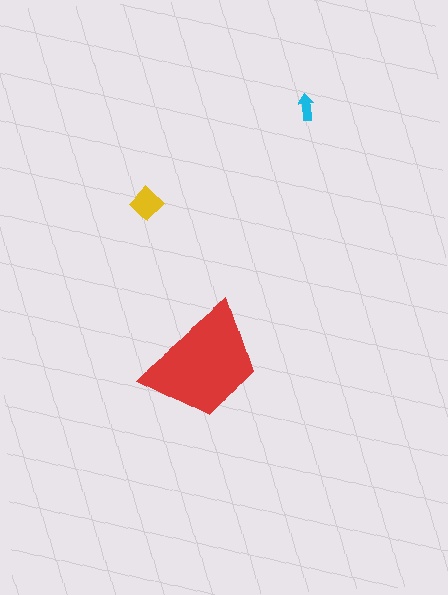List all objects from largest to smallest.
The red trapezoid, the yellow diamond, the cyan arrow.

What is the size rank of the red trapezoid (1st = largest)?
1st.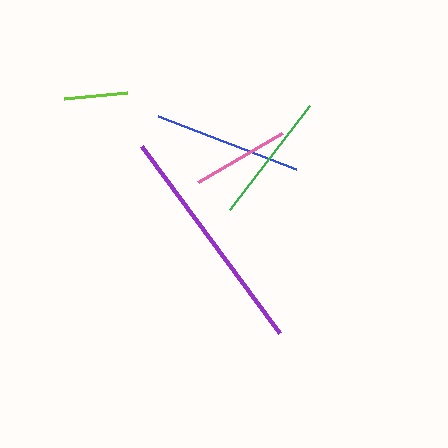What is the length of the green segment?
The green segment is approximately 131 pixels long.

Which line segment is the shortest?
The lime line is the shortest at approximately 63 pixels.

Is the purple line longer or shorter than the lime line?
The purple line is longer than the lime line.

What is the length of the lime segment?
The lime segment is approximately 63 pixels long.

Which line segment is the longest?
The purple line is the longest at approximately 233 pixels.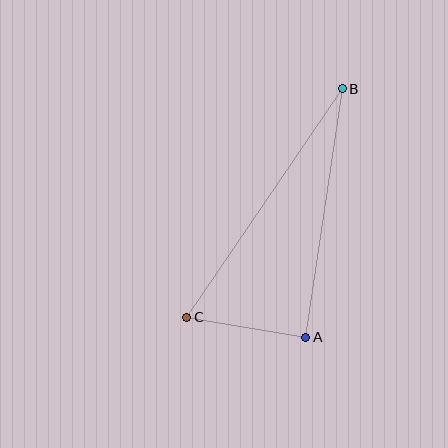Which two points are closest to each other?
Points A and C are closest to each other.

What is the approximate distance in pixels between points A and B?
The distance between A and B is approximately 251 pixels.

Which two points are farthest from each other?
Points B and C are farthest from each other.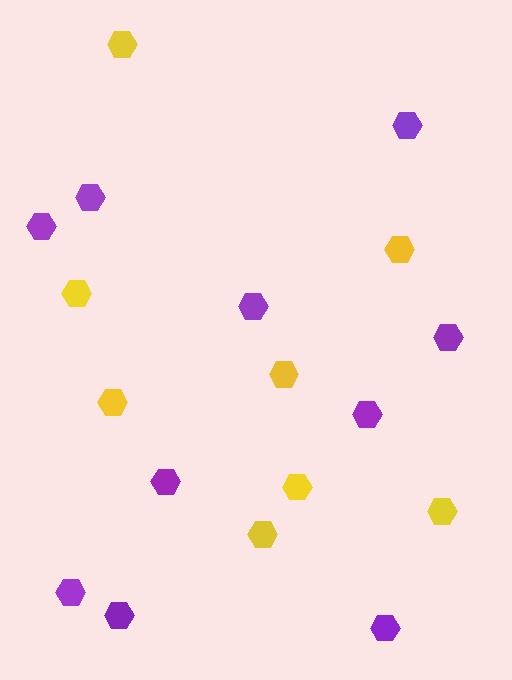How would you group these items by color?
There are 2 groups: one group of purple hexagons (10) and one group of yellow hexagons (8).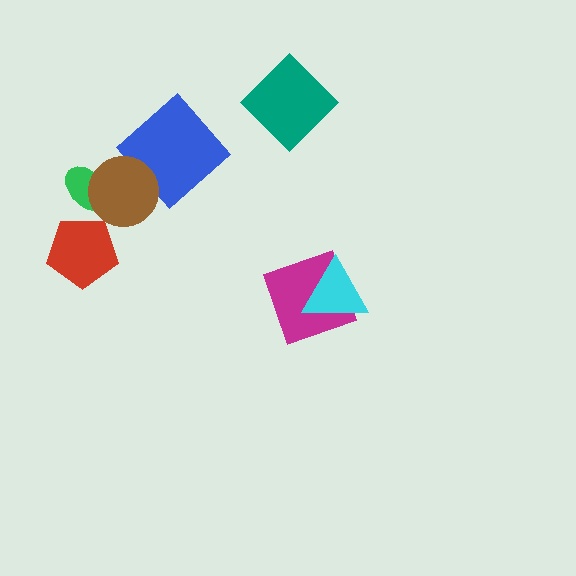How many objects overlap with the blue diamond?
1 object overlaps with the blue diamond.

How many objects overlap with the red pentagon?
0 objects overlap with the red pentagon.